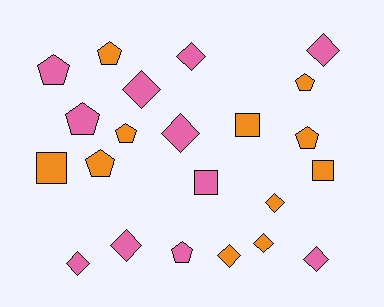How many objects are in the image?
There are 22 objects.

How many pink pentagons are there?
There are 3 pink pentagons.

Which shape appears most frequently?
Diamond, with 10 objects.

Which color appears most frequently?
Pink, with 11 objects.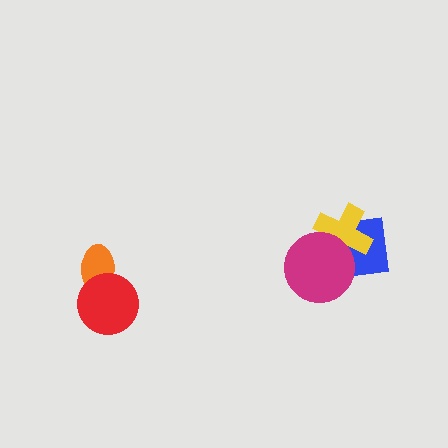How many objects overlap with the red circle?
1 object overlaps with the red circle.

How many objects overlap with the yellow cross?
2 objects overlap with the yellow cross.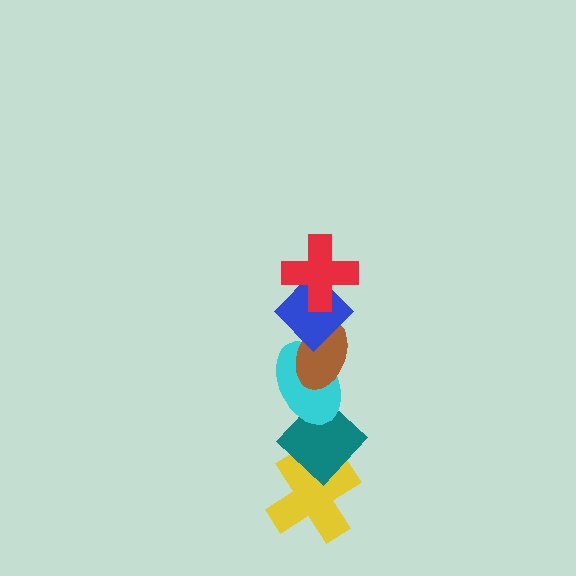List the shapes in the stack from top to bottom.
From top to bottom: the red cross, the blue diamond, the brown ellipse, the cyan ellipse, the teal diamond, the yellow cross.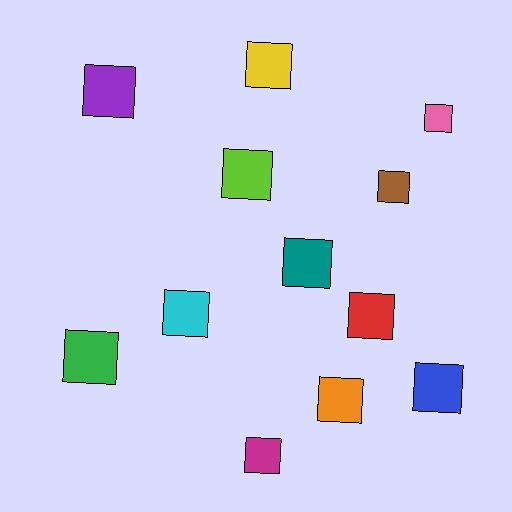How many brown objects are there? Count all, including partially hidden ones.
There is 1 brown object.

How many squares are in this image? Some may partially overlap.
There are 12 squares.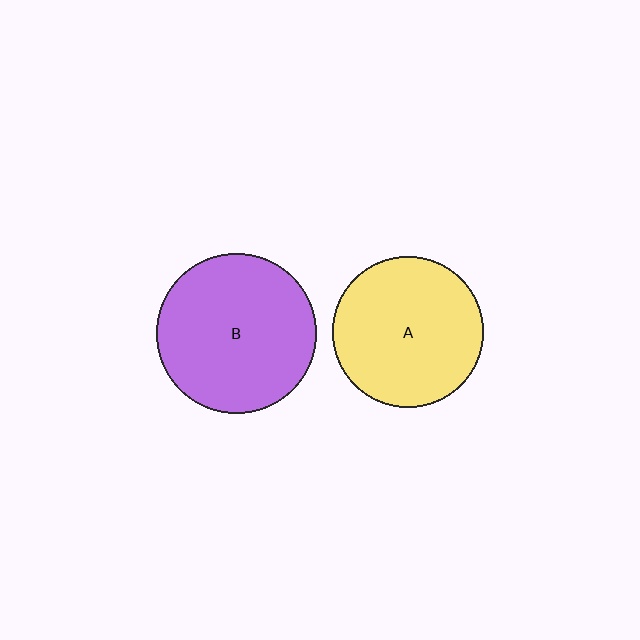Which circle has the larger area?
Circle B (purple).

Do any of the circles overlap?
No, none of the circles overlap.